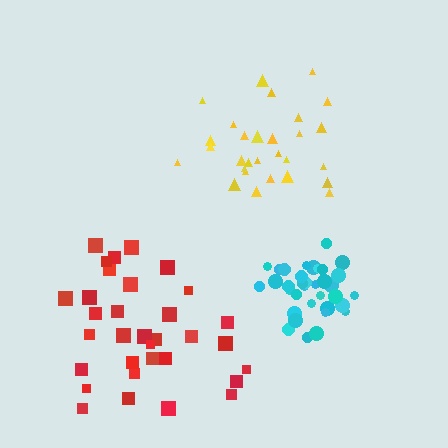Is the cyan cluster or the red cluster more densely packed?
Cyan.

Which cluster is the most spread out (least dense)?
Red.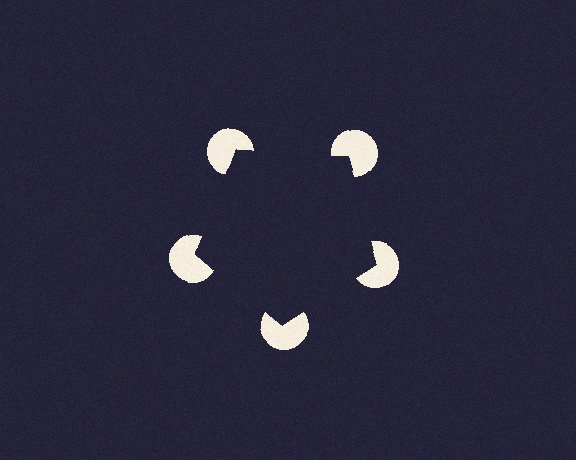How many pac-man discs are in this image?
There are 5 — one at each vertex of the illusory pentagon.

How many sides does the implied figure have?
5 sides.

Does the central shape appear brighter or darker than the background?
It typically appears slightly darker than the background, even though no actual brightness change is drawn.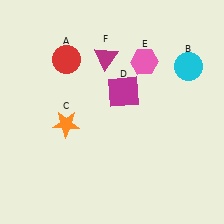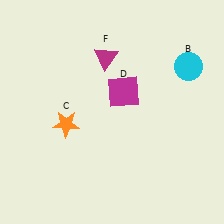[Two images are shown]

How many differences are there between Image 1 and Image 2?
There are 2 differences between the two images.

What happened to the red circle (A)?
The red circle (A) was removed in Image 2. It was in the top-left area of Image 1.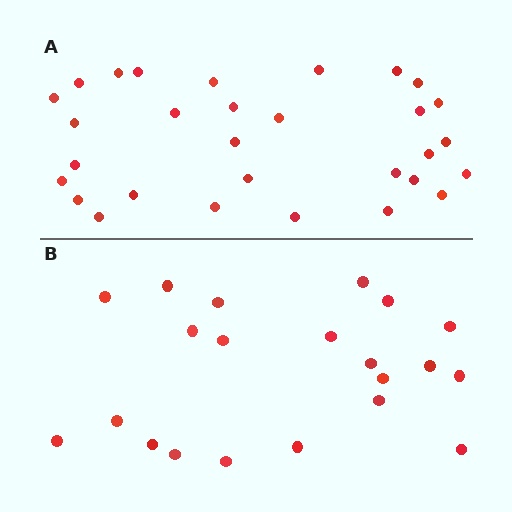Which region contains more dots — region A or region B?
Region A (the top region) has more dots.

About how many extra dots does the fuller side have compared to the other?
Region A has roughly 8 or so more dots than region B.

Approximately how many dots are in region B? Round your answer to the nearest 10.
About 20 dots. (The exact count is 21, which rounds to 20.)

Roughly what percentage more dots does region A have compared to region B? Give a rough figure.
About 45% more.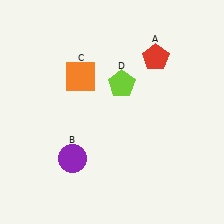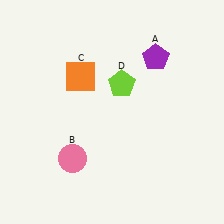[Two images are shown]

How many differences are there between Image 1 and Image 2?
There are 2 differences between the two images.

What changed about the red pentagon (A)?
In Image 1, A is red. In Image 2, it changed to purple.